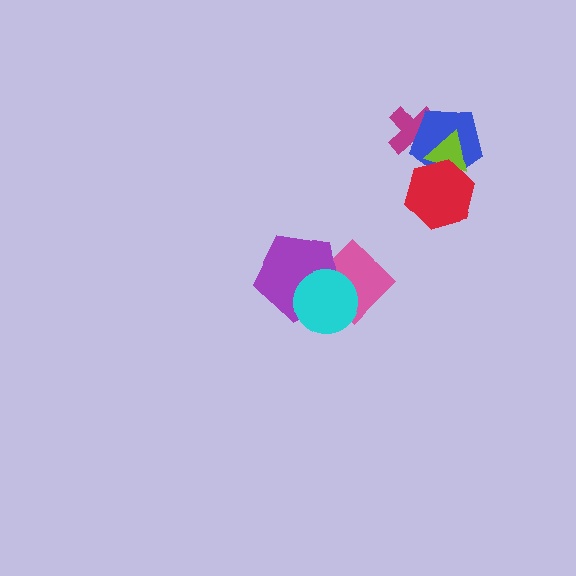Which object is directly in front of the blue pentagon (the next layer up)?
The lime triangle is directly in front of the blue pentagon.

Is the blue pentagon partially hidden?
Yes, it is partially covered by another shape.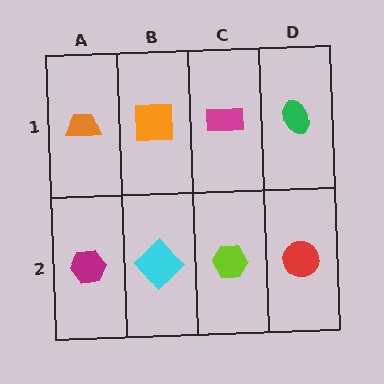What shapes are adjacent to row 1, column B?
A cyan diamond (row 2, column B), an orange trapezoid (row 1, column A), a magenta rectangle (row 1, column C).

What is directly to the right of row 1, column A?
An orange square.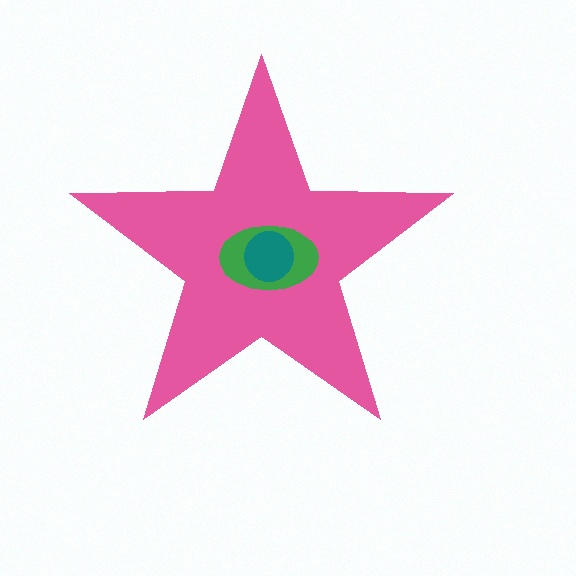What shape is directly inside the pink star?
The green ellipse.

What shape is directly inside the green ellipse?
The teal circle.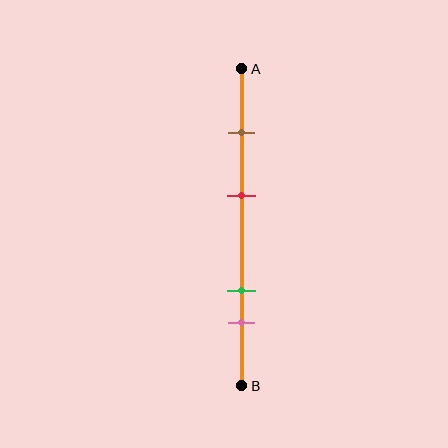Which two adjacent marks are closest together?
The green and pink marks are the closest adjacent pair.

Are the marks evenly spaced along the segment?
No, the marks are not evenly spaced.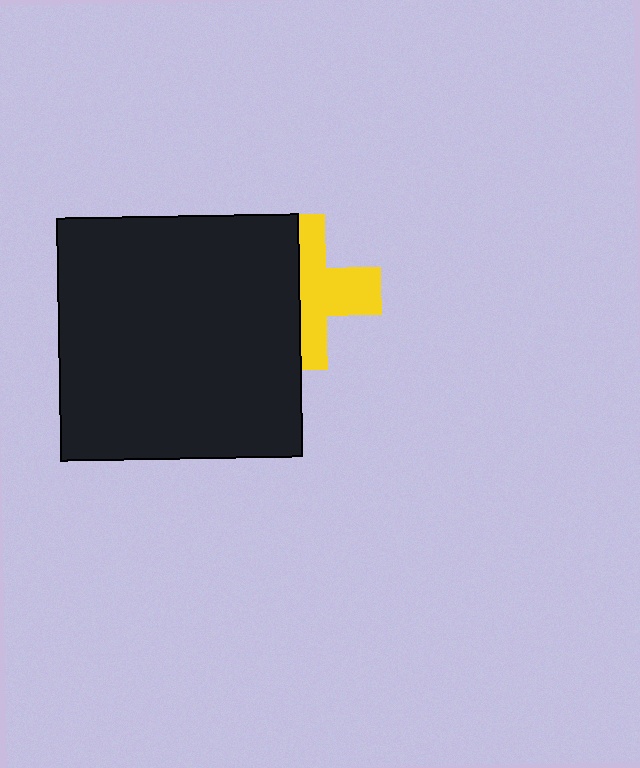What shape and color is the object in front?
The object in front is a black square.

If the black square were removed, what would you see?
You would see the complete yellow cross.